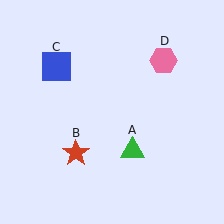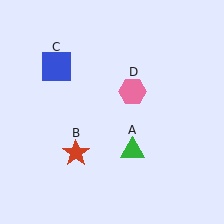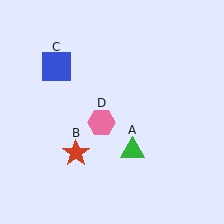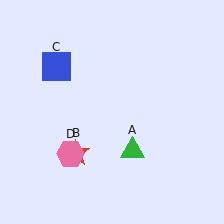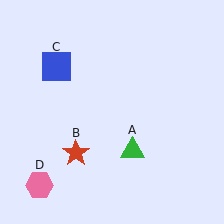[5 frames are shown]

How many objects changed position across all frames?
1 object changed position: pink hexagon (object D).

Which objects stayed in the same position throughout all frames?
Green triangle (object A) and red star (object B) and blue square (object C) remained stationary.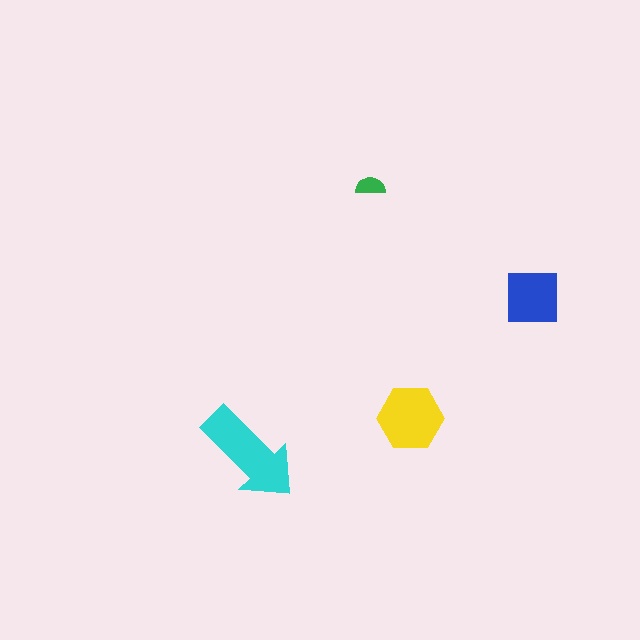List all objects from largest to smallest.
The cyan arrow, the yellow hexagon, the blue square, the green semicircle.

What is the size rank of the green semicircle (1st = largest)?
4th.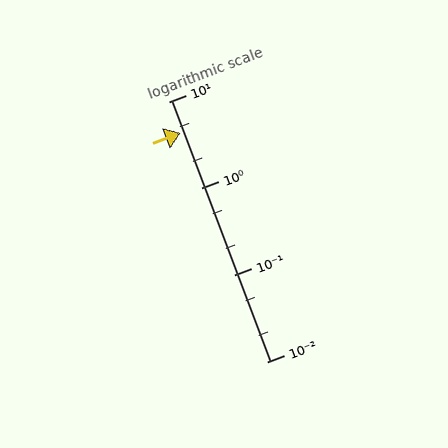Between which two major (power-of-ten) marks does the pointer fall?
The pointer is between 1 and 10.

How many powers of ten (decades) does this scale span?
The scale spans 3 decades, from 0.01 to 10.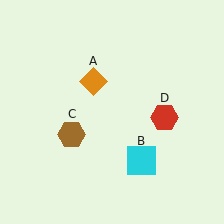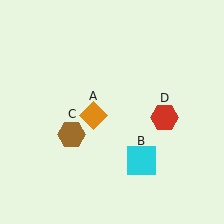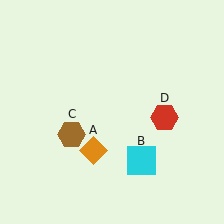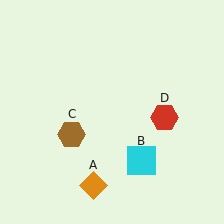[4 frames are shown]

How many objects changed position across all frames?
1 object changed position: orange diamond (object A).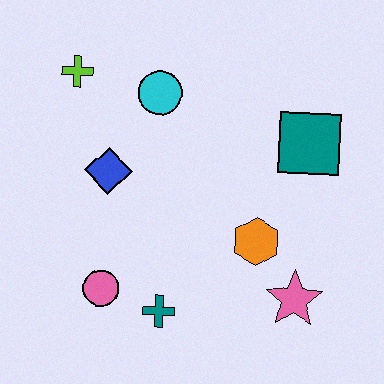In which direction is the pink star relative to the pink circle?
The pink star is to the right of the pink circle.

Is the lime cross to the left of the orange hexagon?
Yes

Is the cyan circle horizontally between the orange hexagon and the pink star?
No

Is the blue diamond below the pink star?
No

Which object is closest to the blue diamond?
The cyan circle is closest to the blue diamond.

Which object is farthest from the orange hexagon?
The lime cross is farthest from the orange hexagon.